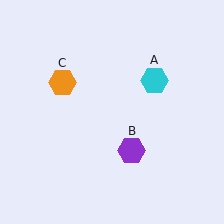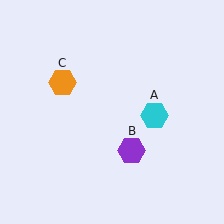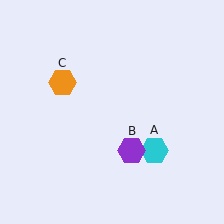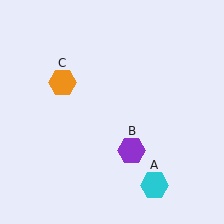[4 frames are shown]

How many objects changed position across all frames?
1 object changed position: cyan hexagon (object A).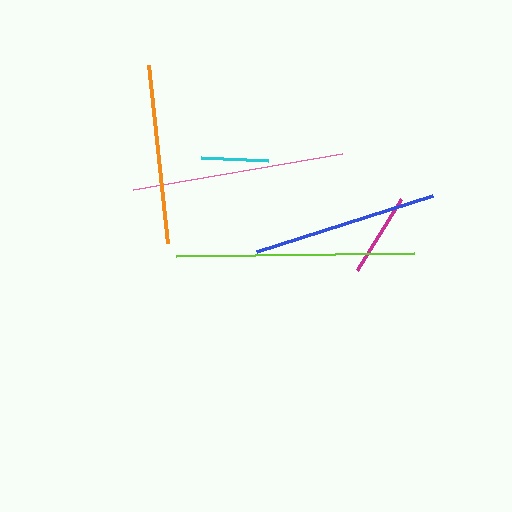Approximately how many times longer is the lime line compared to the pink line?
The lime line is approximately 1.1 times the length of the pink line.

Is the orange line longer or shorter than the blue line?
The blue line is longer than the orange line.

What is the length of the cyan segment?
The cyan segment is approximately 67 pixels long.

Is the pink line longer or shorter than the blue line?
The pink line is longer than the blue line.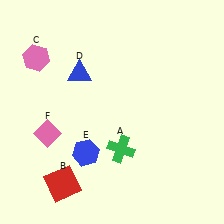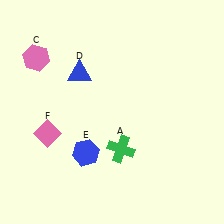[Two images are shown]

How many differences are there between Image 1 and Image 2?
There is 1 difference between the two images.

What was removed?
The red square (B) was removed in Image 2.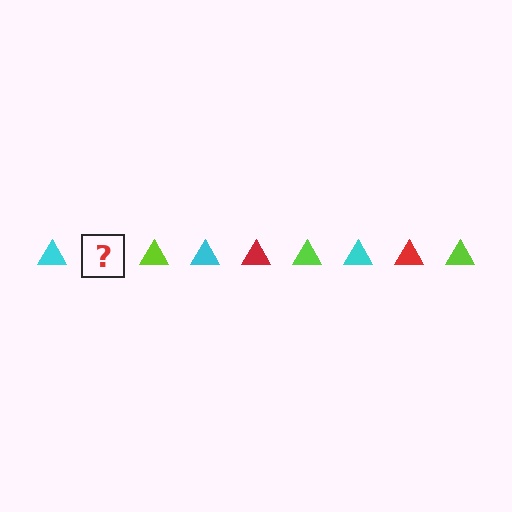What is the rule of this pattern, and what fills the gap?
The rule is that the pattern cycles through cyan, red, lime triangles. The gap should be filled with a red triangle.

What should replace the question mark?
The question mark should be replaced with a red triangle.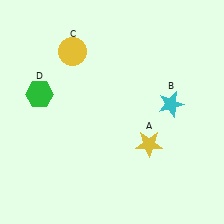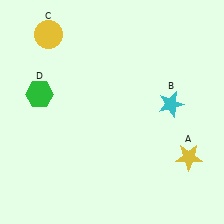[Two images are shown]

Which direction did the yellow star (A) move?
The yellow star (A) moved right.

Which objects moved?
The objects that moved are: the yellow star (A), the yellow circle (C).